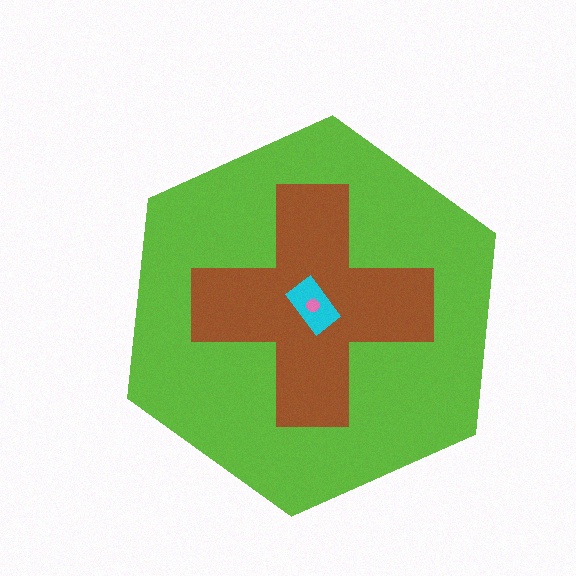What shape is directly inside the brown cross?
The cyan rectangle.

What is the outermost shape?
The lime hexagon.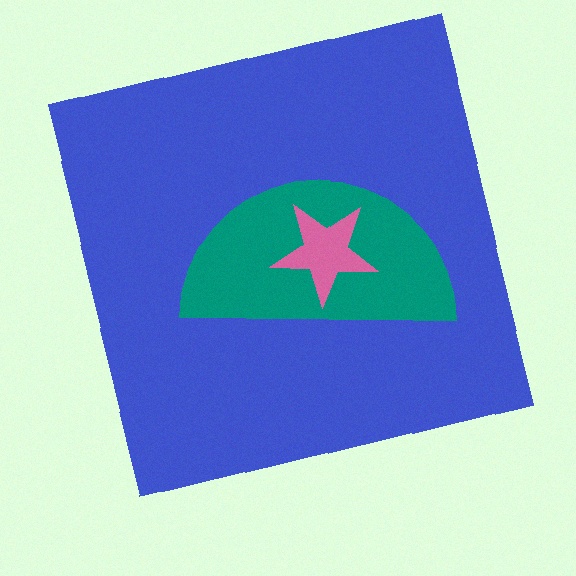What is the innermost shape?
The pink star.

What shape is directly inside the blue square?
The teal semicircle.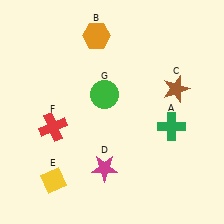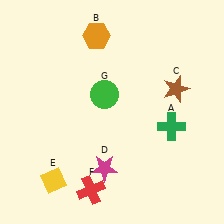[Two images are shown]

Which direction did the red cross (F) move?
The red cross (F) moved down.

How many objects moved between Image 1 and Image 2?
1 object moved between the two images.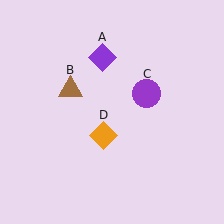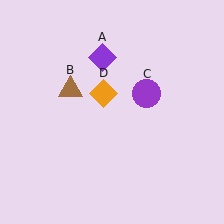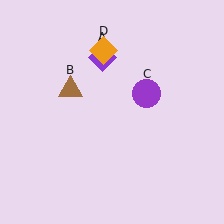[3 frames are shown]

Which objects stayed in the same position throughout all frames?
Purple diamond (object A) and brown triangle (object B) and purple circle (object C) remained stationary.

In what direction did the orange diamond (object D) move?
The orange diamond (object D) moved up.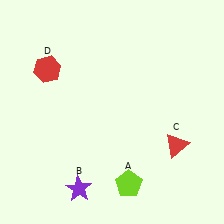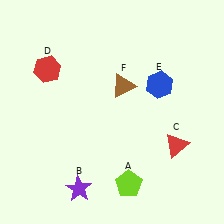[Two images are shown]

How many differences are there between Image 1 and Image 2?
There are 2 differences between the two images.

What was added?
A blue hexagon (E), a brown triangle (F) were added in Image 2.